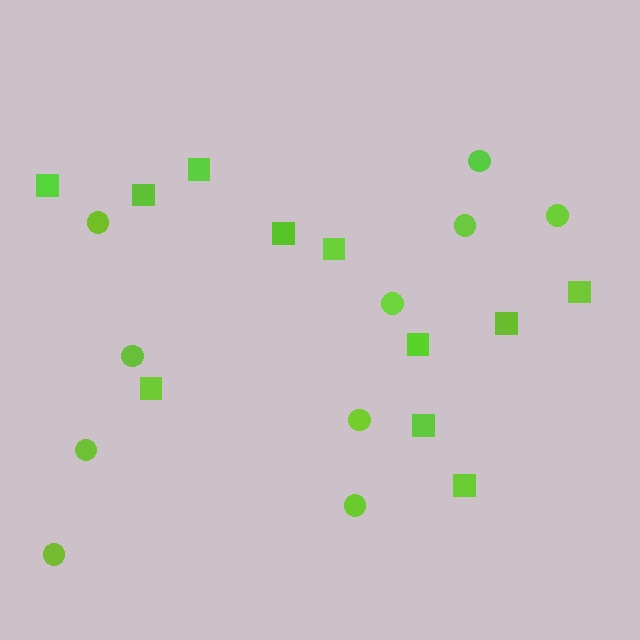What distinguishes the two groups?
There are 2 groups: one group of squares (11) and one group of circles (10).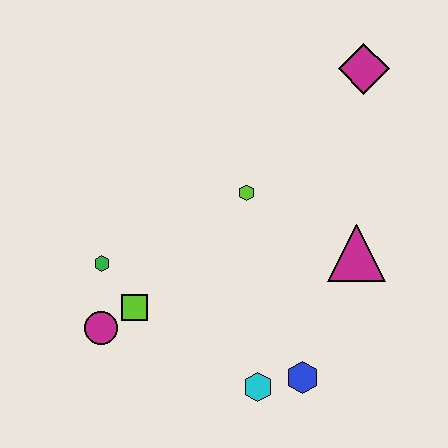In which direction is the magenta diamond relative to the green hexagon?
The magenta diamond is to the right of the green hexagon.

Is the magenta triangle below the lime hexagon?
Yes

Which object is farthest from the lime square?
The magenta diamond is farthest from the lime square.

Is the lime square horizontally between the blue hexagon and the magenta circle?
Yes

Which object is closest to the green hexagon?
The lime square is closest to the green hexagon.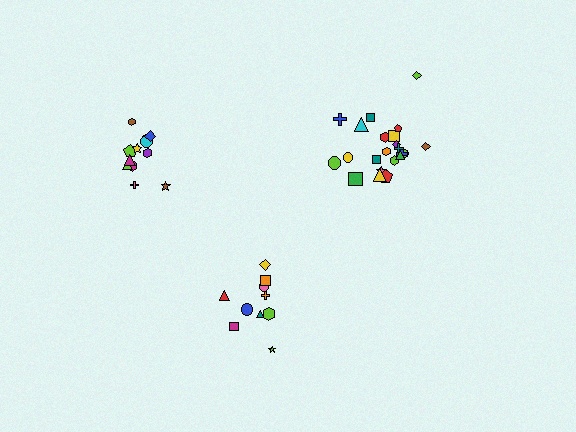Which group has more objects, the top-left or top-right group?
The top-right group.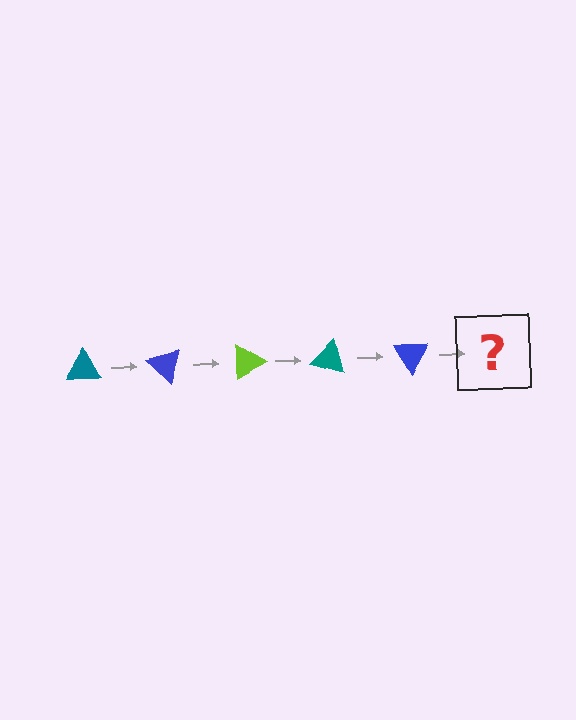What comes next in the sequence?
The next element should be a lime triangle, rotated 225 degrees from the start.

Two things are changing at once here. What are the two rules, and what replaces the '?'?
The two rules are that it rotates 45 degrees each step and the color cycles through teal, blue, and lime. The '?' should be a lime triangle, rotated 225 degrees from the start.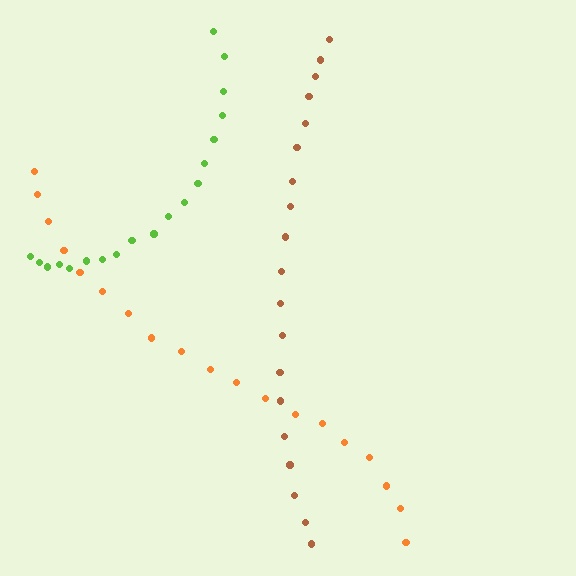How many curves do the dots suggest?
There are 3 distinct paths.